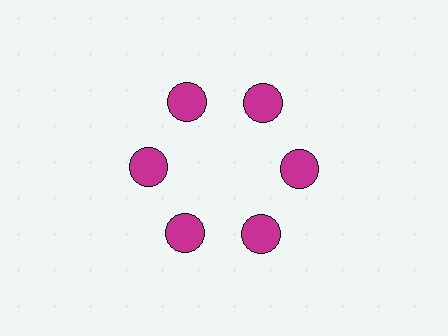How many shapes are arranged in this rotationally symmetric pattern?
There are 6 shapes, arranged in 6 groups of 1.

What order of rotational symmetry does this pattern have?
This pattern has 6-fold rotational symmetry.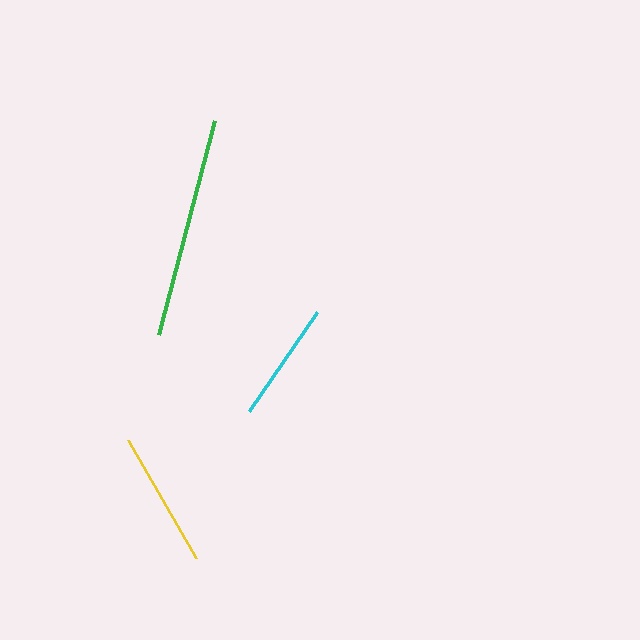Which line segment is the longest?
The green line is the longest at approximately 222 pixels.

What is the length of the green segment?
The green segment is approximately 222 pixels long.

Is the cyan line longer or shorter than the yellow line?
The yellow line is longer than the cyan line.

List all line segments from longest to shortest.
From longest to shortest: green, yellow, cyan.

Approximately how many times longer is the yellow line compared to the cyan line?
The yellow line is approximately 1.1 times the length of the cyan line.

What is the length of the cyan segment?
The cyan segment is approximately 121 pixels long.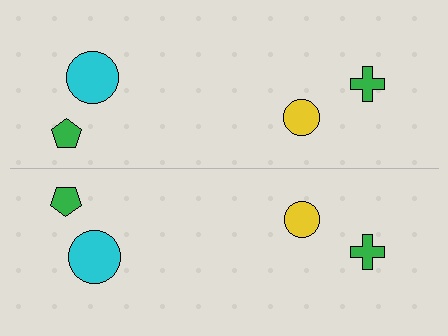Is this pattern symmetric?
Yes, this pattern has bilateral (reflection) symmetry.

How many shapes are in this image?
There are 8 shapes in this image.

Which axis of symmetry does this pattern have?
The pattern has a horizontal axis of symmetry running through the center of the image.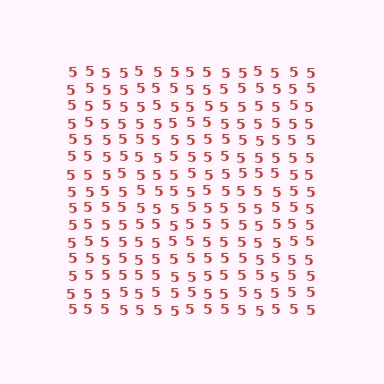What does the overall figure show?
The overall figure shows a square.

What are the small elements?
The small elements are digit 5's.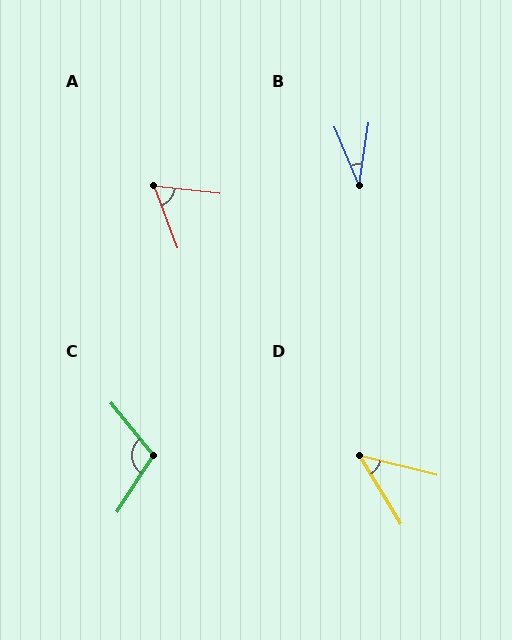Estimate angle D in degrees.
Approximately 45 degrees.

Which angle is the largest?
C, at approximately 108 degrees.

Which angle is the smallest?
B, at approximately 31 degrees.